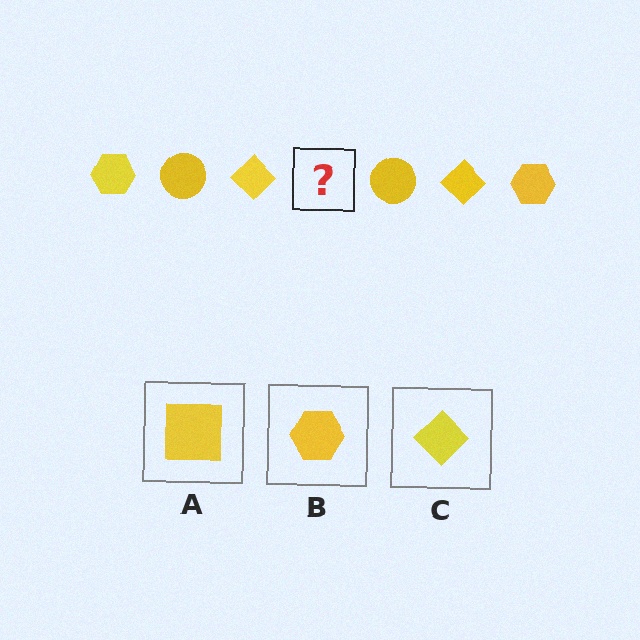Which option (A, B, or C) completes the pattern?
B.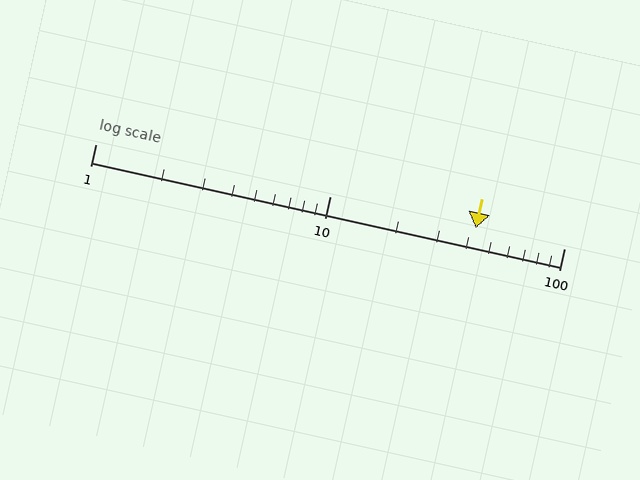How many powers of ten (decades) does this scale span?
The scale spans 2 decades, from 1 to 100.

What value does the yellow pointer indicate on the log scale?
The pointer indicates approximately 42.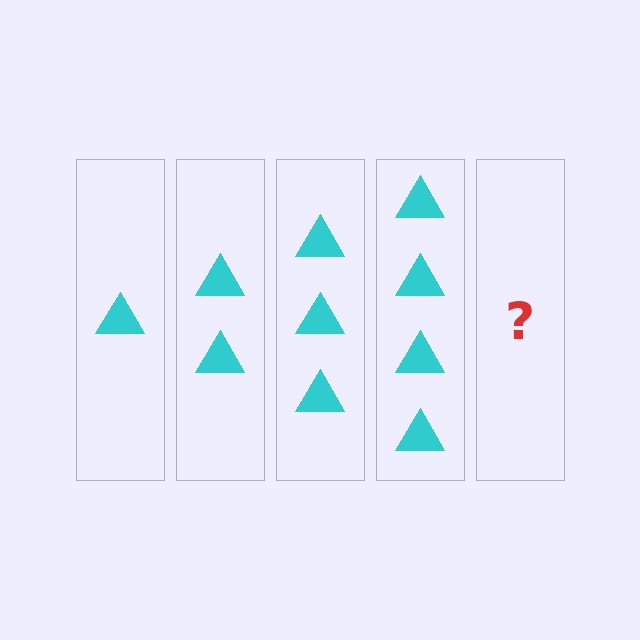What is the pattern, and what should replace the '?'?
The pattern is that each step adds one more triangle. The '?' should be 5 triangles.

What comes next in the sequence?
The next element should be 5 triangles.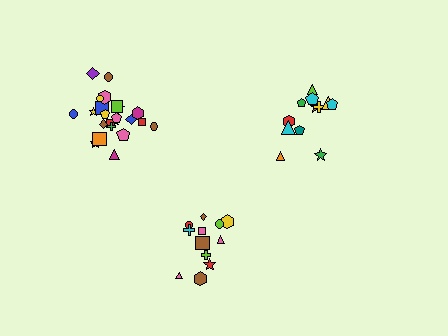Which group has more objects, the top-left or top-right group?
The top-left group.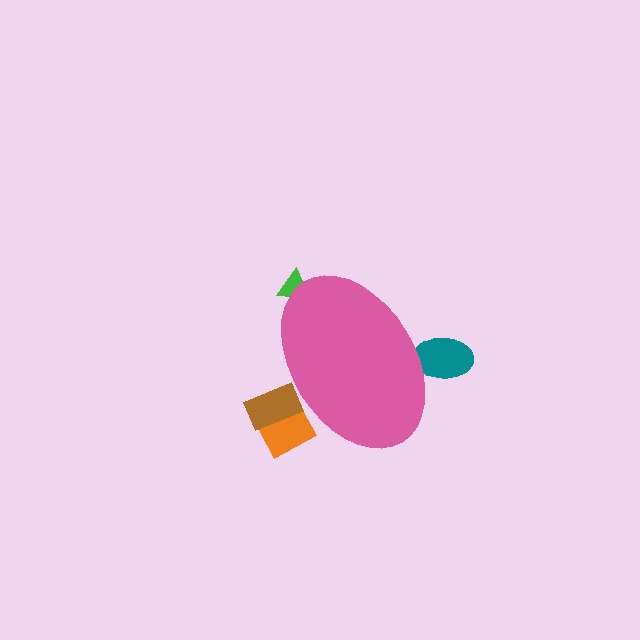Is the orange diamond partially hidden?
Yes, the orange diamond is partially hidden behind the pink ellipse.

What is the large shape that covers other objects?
A pink ellipse.